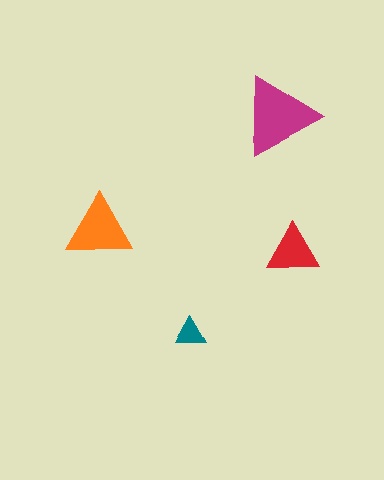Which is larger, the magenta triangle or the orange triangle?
The magenta one.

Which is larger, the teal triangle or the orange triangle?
The orange one.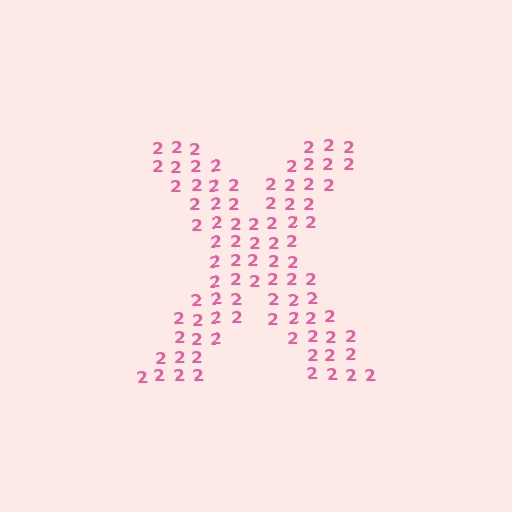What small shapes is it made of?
It is made of small digit 2's.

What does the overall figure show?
The overall figure shows the letter X.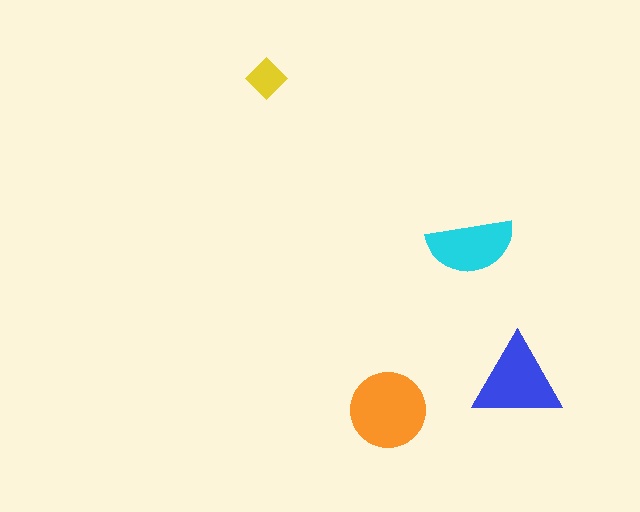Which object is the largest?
The orange circle.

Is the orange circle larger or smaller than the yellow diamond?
Larger.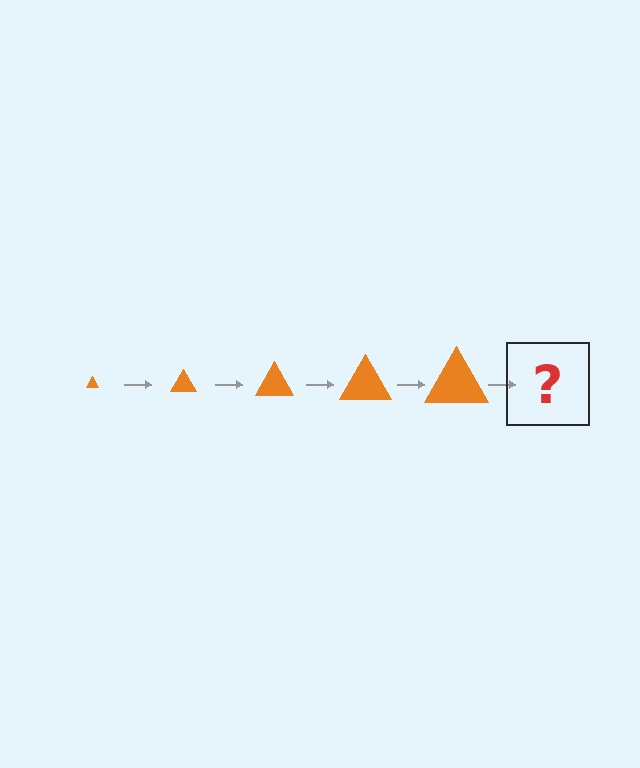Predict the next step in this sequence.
The next step is an orange triangle, larger than the previous one.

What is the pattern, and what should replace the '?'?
The pattern is that the triangle gets progressively larger each step. The '?' should be an orange triangle, larger than the previous one.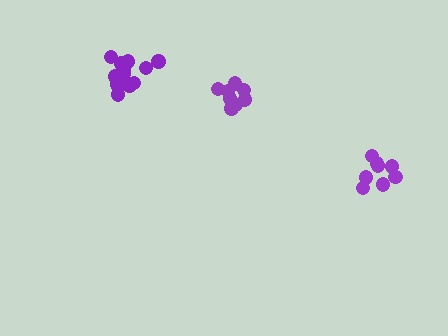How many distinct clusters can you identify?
There are 3 distinct clusters.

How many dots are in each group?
Group 1: 8 dots, Group 2: 13 dots, Group 3: 8 dots (29 total).